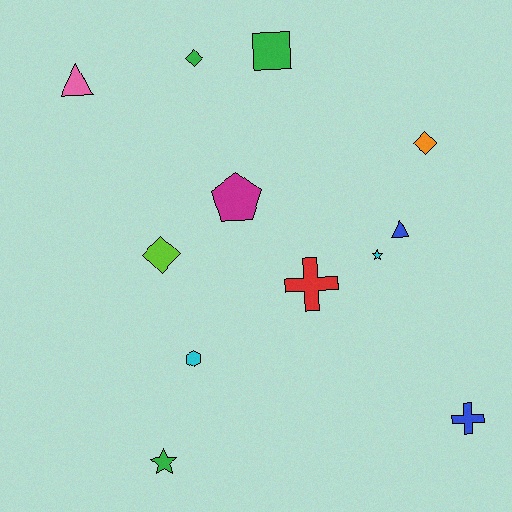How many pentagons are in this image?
There is 1 pentagon.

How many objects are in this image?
There are 12 objects.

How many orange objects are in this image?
There is 1 orange object.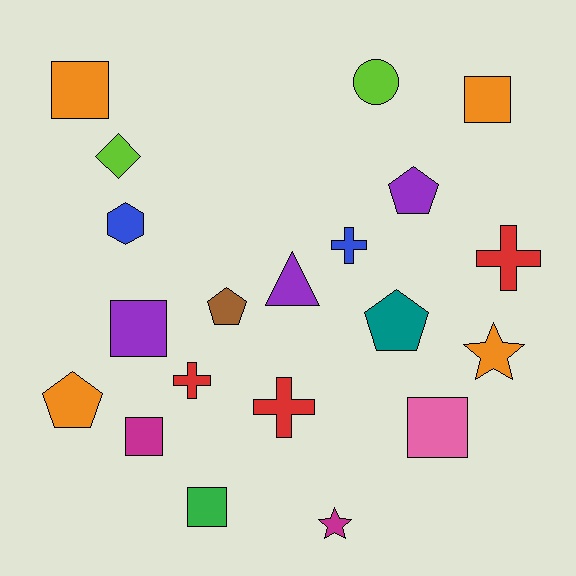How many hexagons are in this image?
There is 1 hexagon.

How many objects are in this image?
There are 20 objects.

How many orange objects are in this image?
There are 4 orange objects.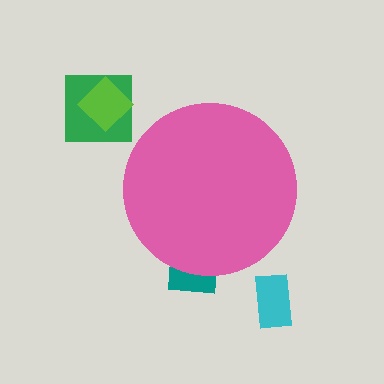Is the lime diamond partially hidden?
No, the lime diamond is fully visible.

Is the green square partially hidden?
No, the green square is fully visible.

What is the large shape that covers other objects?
A pink circle.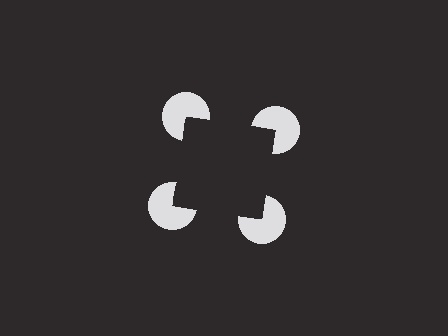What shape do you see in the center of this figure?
An illusory square — its edges are inferred from the aligned wedge cuts in the pac-man discs, not physically drawn.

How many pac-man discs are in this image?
There are 4 — one at each vertex of the illusory square.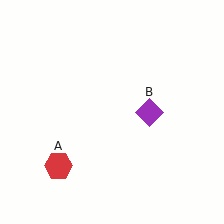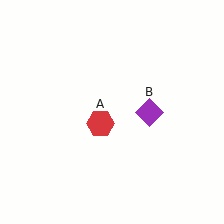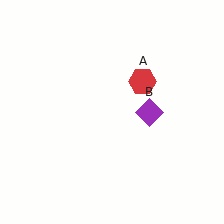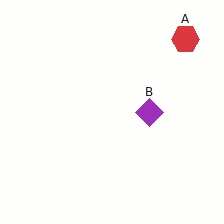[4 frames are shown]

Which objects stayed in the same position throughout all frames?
Purple diamond (object B) remained stationary.